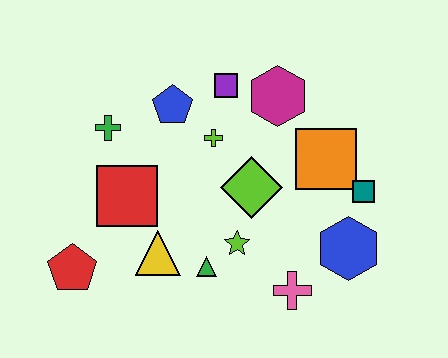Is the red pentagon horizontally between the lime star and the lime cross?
No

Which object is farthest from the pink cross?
The green cross is farthest from the pink cross.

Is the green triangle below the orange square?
Yes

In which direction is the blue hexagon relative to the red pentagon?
The blue hexagon is to the right of the red pentagon.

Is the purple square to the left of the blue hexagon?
Yes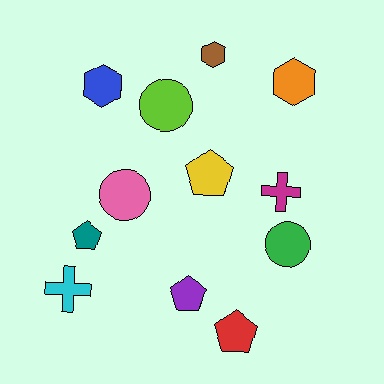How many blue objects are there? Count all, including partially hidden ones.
There is 1 blue object.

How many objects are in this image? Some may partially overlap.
There are 12 objects.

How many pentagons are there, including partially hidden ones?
There are 4 pentagons.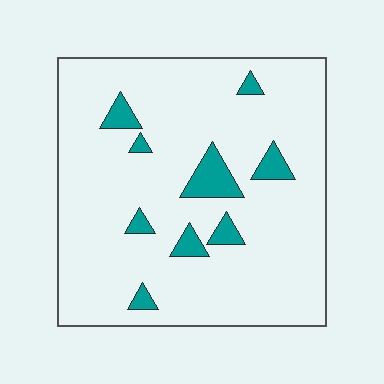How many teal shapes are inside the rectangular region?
9.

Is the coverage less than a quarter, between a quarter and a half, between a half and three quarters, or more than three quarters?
Less than a quarter.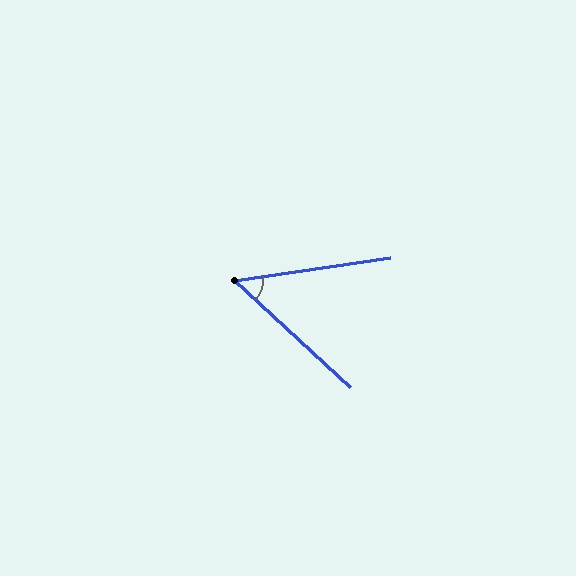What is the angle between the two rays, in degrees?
Approximately 51 degrees.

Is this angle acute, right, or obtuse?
It is acute.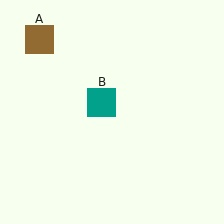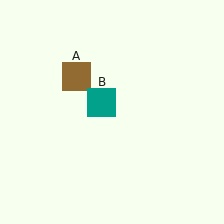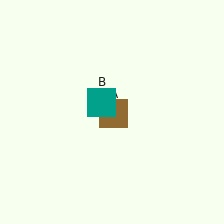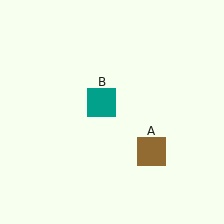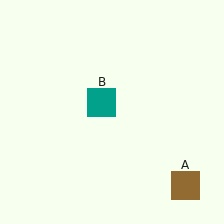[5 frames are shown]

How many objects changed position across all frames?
1 object changed position: brown square (object A).